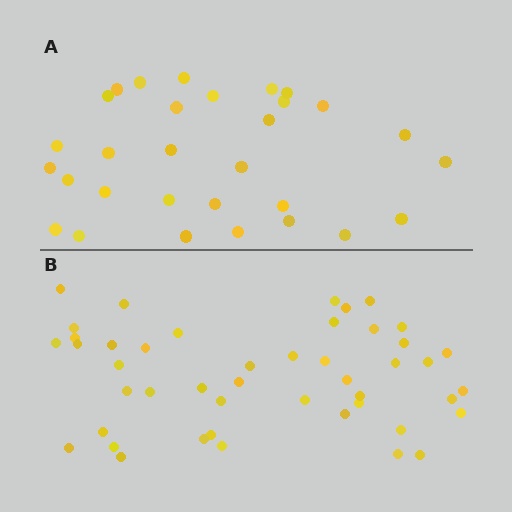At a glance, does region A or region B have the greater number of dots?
Region B (the bottom region) has more dots.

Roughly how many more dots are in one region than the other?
Region B has approximately 15 more dots than region A.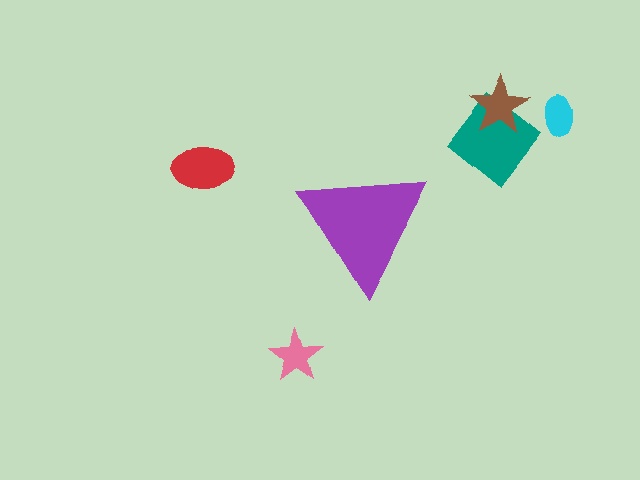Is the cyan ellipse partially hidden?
No, the cyan ellipse is fully visible.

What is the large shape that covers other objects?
A purple triangle.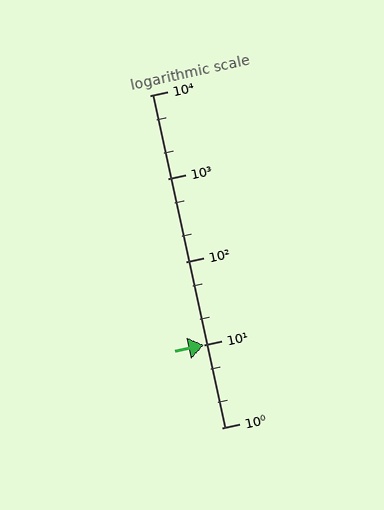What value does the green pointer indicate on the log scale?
The pointer indicates approximately 10.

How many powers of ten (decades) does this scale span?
The scale spans 4 decades, from 1 to 10000.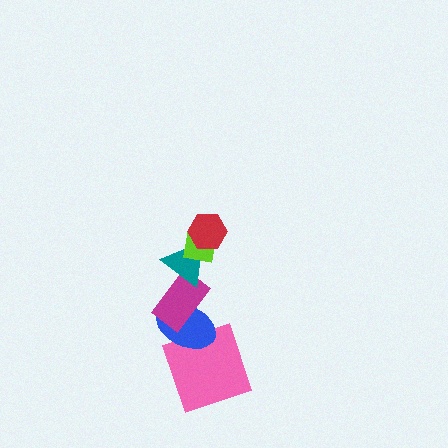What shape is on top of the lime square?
The red hexagon is on top of the lime square.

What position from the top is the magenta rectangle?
The magenta rectangle is 4th from the top.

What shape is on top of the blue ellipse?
The magenta rectangle is on top of the blue ellipse.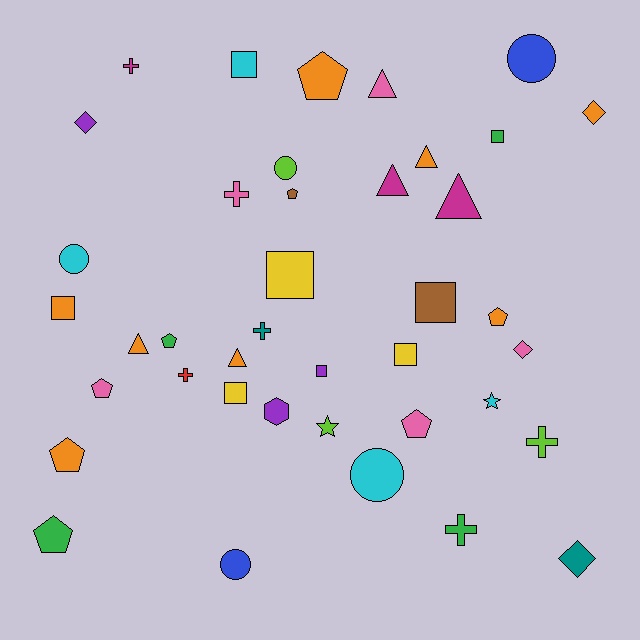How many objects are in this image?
There are 40 objects.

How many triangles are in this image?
There are 6 triangles.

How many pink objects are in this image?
There are 5 pink objects.